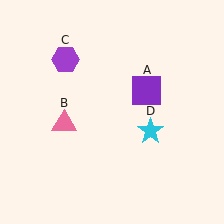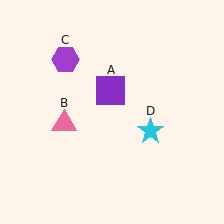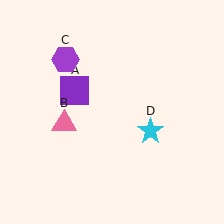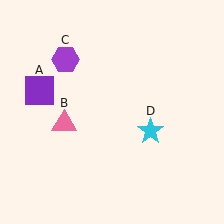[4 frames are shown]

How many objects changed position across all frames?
1 object changed position: purple square (object A).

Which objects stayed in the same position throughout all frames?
Pink triangle (object B) and purple hexagon (object C) and cyan star (object D) remained stationary.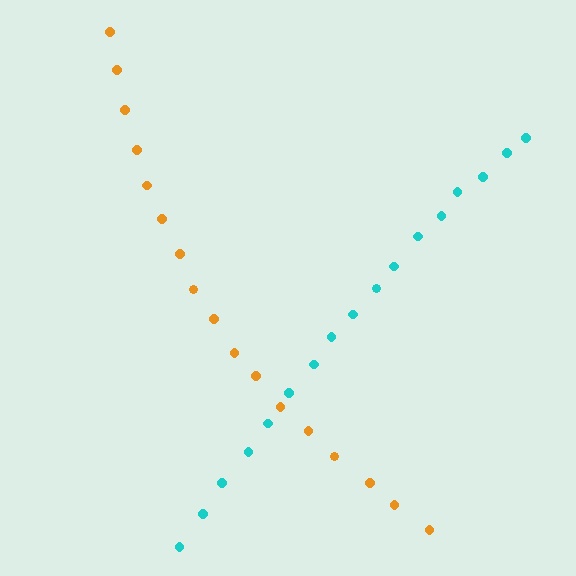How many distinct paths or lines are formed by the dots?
There are 2 distinct paths.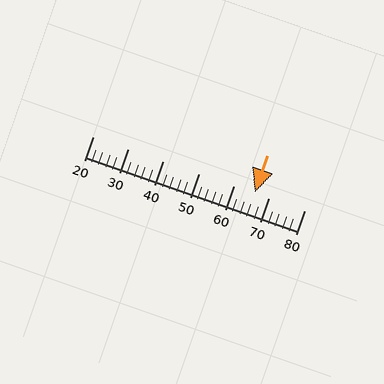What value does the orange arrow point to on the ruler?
The orange arrow points to approximately 66.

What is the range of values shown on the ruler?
The ruler shows values from 20 to 80.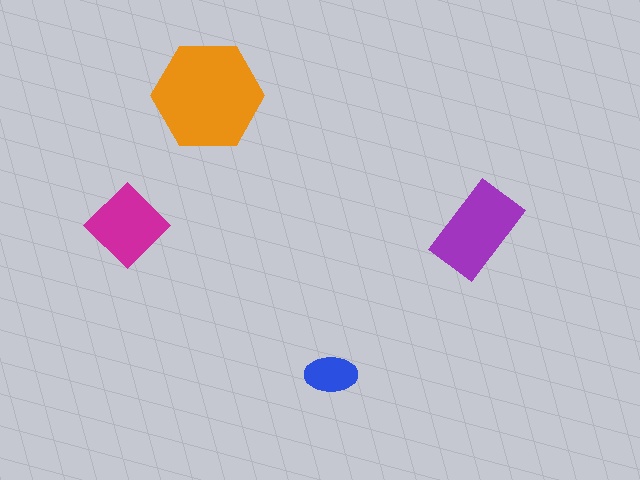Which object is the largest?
The orange hexagon.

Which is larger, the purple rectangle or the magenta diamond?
The purple rectangle.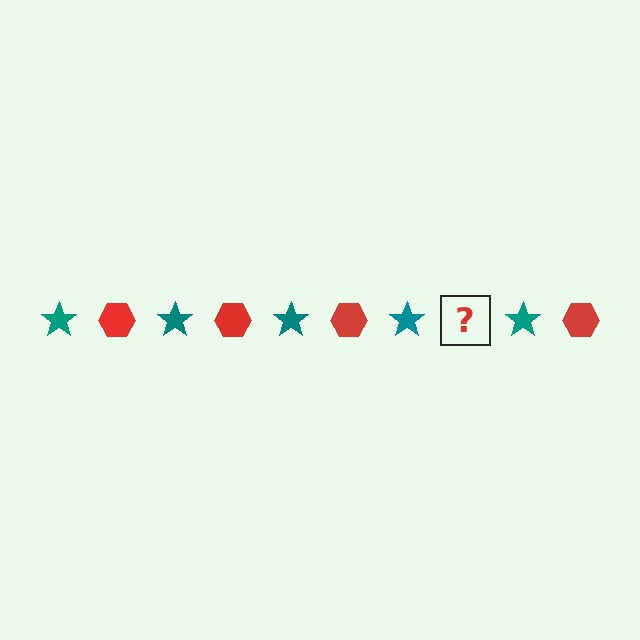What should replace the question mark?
The question mark should be replaced with a red hexagon.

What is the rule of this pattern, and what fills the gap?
The rule is that the pattern alternates between teal star and red hexagon. The gap should be filled with a red hexagon.